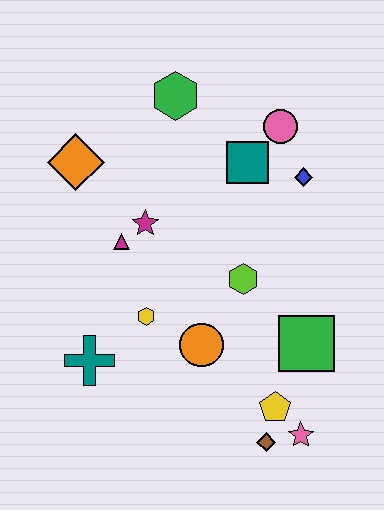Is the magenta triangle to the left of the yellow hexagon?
Yes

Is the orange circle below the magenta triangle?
Yes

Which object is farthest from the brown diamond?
The green hexagon is farthest from the brown diamond.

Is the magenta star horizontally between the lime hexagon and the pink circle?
No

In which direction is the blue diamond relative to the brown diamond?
The blue diamond is above the brown diamond.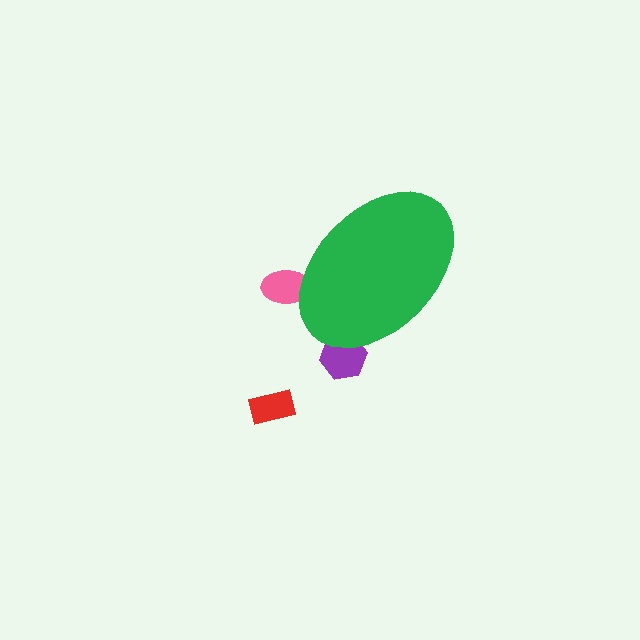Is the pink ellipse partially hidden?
Yes, the pink ellipse is partially hidden behind the green ellipse.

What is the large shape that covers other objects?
A green ellipse.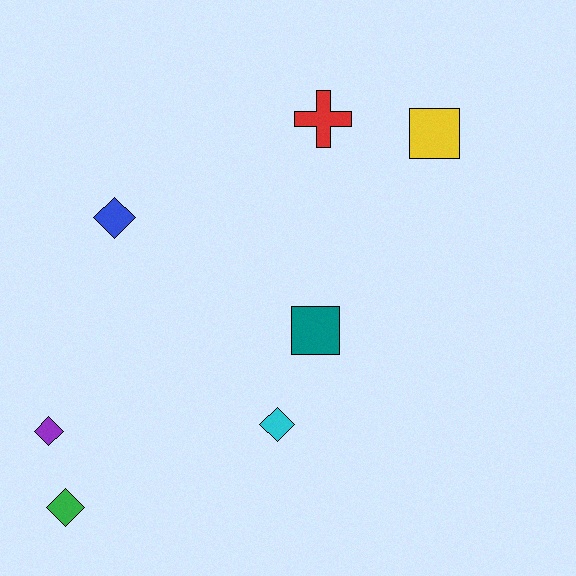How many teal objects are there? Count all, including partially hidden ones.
There is 1 teal object.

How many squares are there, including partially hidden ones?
There are 2 squares.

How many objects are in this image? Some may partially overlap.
There are 7 objects.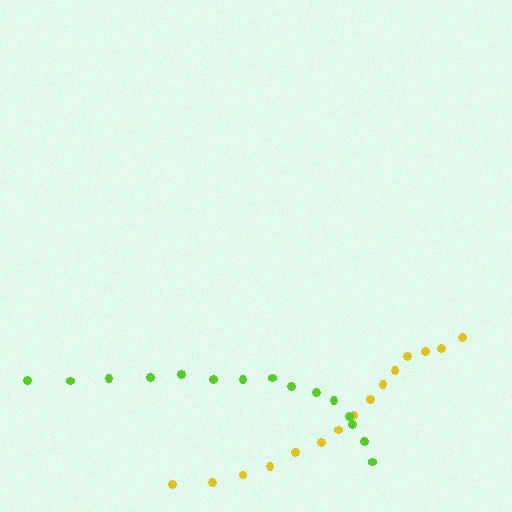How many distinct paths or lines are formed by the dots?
There are 2 distinct paths.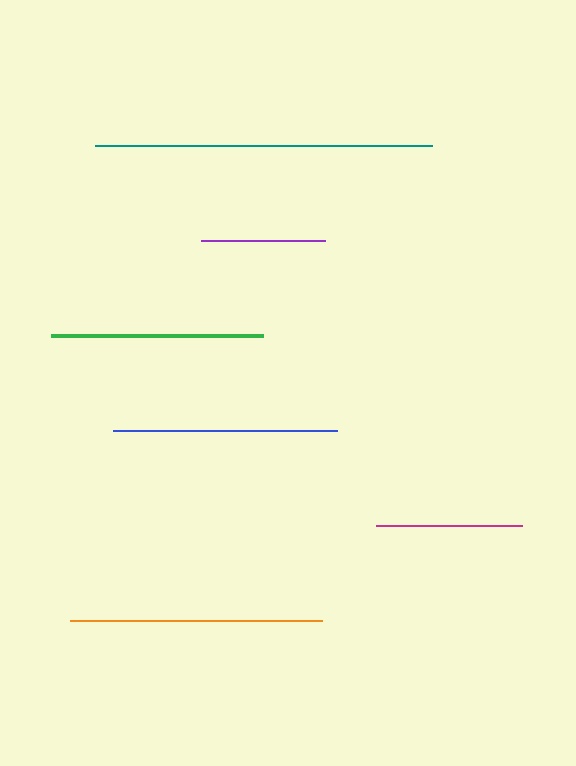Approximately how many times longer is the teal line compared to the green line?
The teal line is approximately 1.6 times the length of the green line.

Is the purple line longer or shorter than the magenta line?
The magenta line is longer than the purple line.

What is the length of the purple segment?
The purple segment is approximately 124 pixels long.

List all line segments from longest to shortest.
From longest to shortest: teal, orange, blue, green, magenta, purple.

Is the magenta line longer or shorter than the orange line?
The orange line is longer than the magenta line.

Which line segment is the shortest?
The purple line is the shortest at approximately 124 pixels.